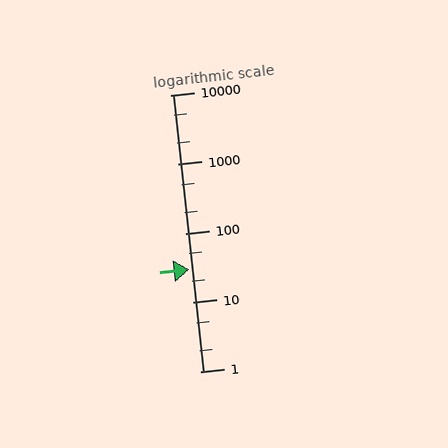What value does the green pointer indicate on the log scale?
The pointer indicates approximately 30.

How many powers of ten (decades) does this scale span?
The scale spans 4 decades, from 1 to 10000.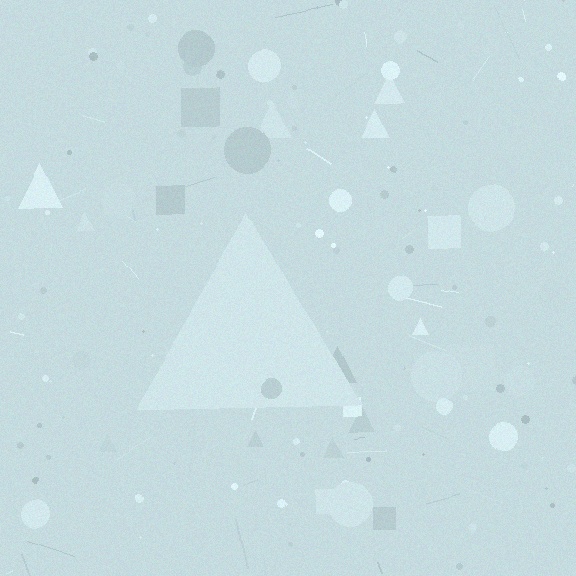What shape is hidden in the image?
A triangle is hidden in the image.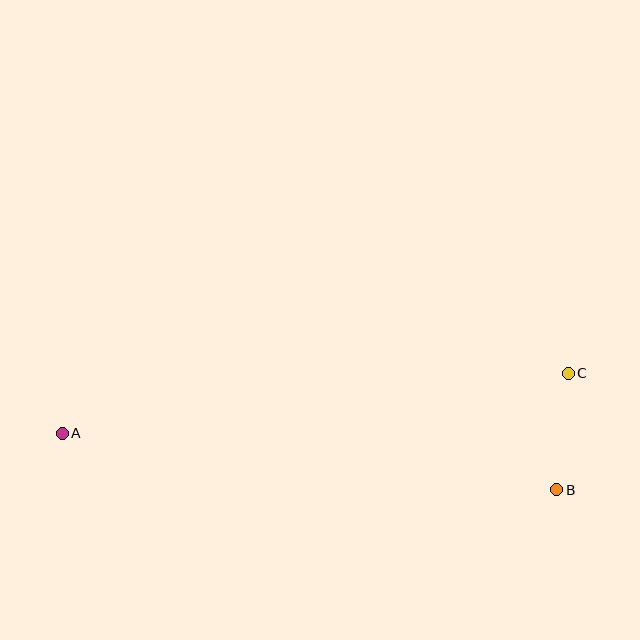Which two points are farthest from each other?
Points A and C are farthest from each other.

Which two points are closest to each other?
Points B and C are closest to each other.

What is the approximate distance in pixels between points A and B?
The distance between A and B is approximately 498 pixels.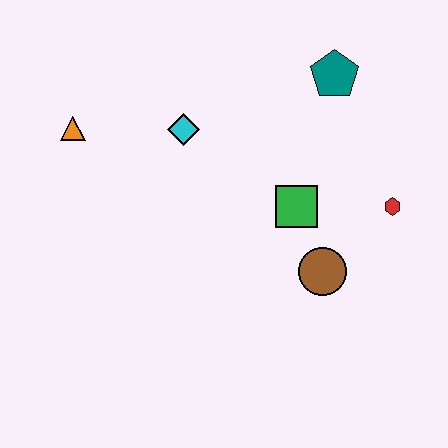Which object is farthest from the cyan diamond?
The red hexagon is farthest from the cyan diamond.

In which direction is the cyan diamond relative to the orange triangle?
The cyan diamond is to the right of the orange triangle.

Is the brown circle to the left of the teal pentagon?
Yes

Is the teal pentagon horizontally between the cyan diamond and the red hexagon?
Yes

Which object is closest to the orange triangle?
The cyan diamond is closest to the orange triangle.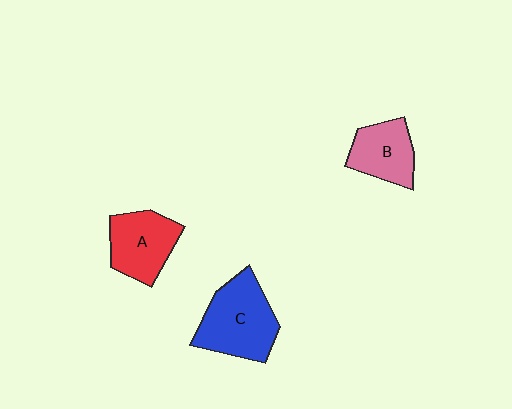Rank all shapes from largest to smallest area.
From largest to smallest: C (blue), A (red), B (pink).